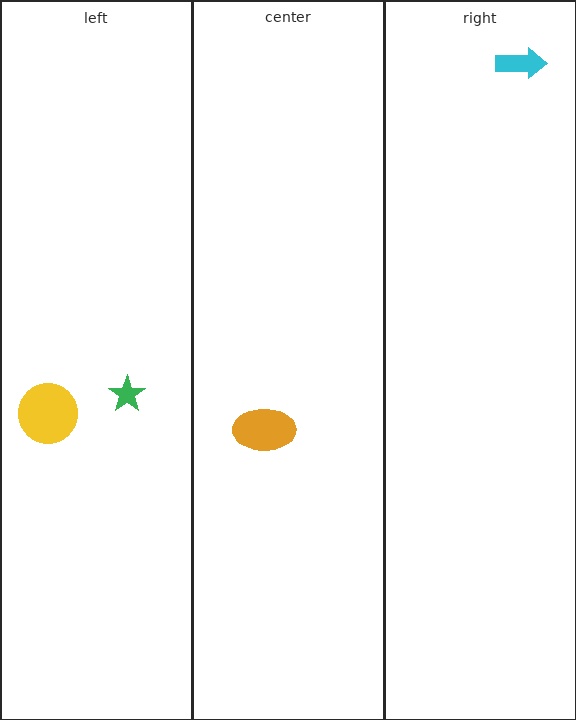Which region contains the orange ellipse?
The center region.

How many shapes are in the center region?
1.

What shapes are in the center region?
The orange ellipse.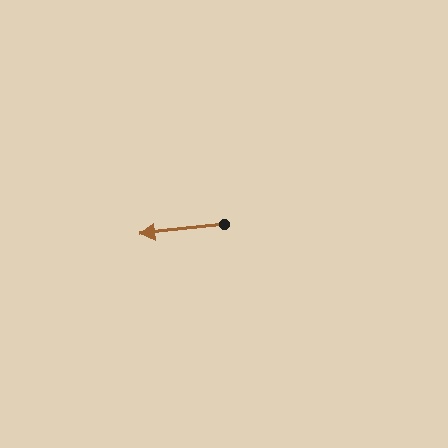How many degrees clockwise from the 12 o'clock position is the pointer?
Approximately 264 degrees.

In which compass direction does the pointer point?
West.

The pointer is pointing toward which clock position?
Roughly 9 o'clock.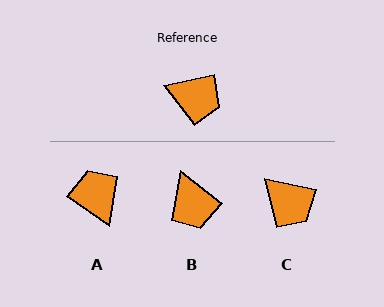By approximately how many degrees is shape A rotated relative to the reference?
Approximately 132 degrees counter-clockwise.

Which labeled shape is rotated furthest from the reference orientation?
A, about 132 degrees away.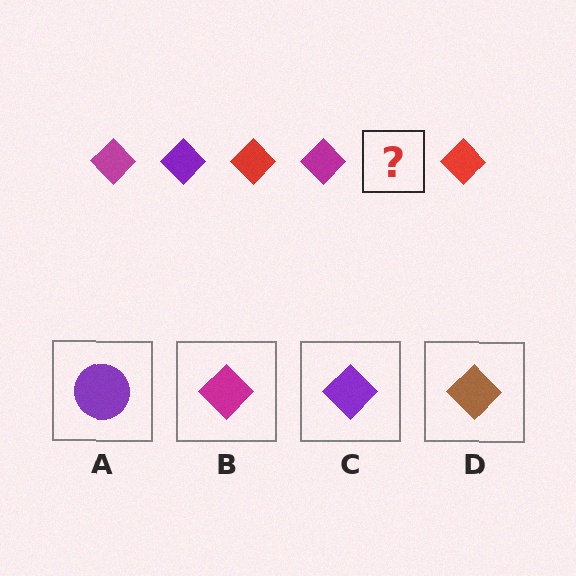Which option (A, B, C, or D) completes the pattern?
C.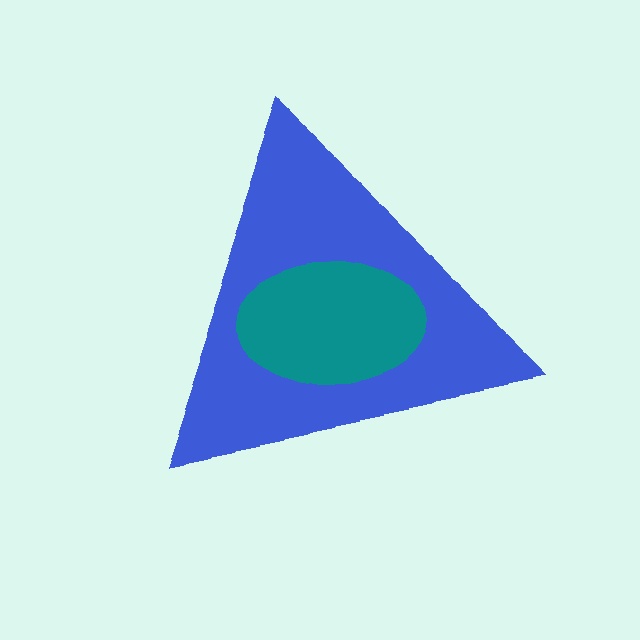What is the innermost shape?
The teal ellipse.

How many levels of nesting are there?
2.